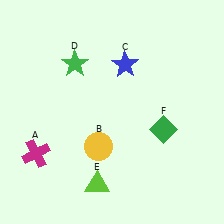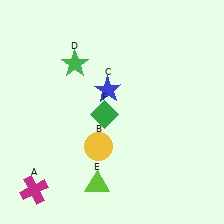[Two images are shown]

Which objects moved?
The objects that moved are: the magenta cross (A), the blue star (C), the green diamond (F).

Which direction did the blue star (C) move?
The blue star (C) moved down.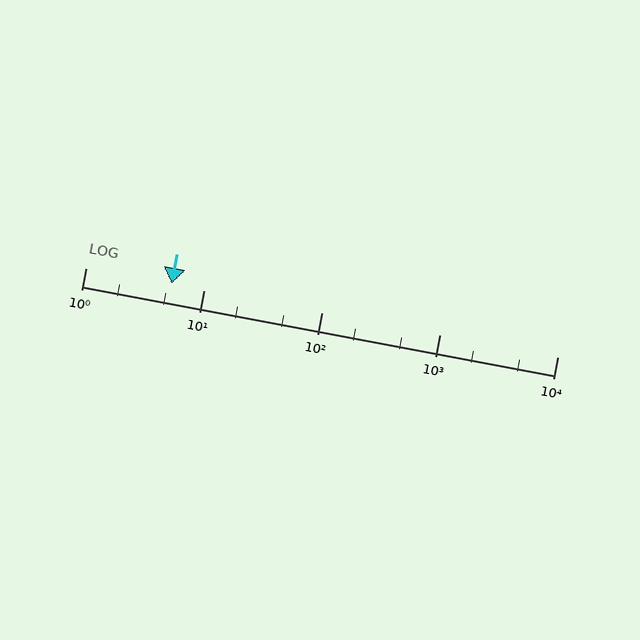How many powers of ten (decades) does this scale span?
The scale spans 4 decades, from 1 to 10000.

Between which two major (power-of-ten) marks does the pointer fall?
The pointer is between 1 and 10.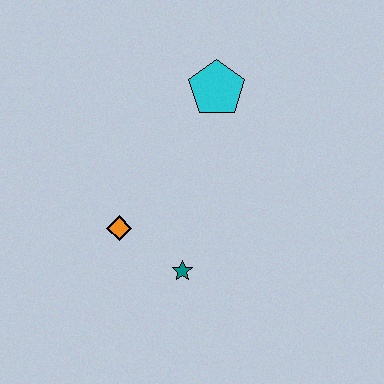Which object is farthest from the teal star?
The cyan pentagon is farthest from the teal star.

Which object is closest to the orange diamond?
The teal star is closest to the orange diamond.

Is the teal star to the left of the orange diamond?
No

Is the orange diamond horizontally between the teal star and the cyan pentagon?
No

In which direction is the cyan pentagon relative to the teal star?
The cyan pentagon is above the teal star.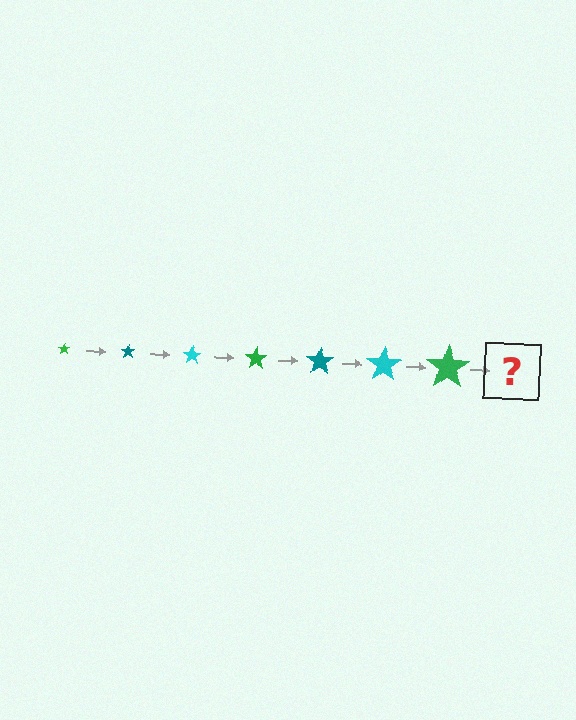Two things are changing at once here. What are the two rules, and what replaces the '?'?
The two rules are that the star grows larger each step and the color cycles through green, teal, and cyan. The '?' should be a teal star, larger than the previous one.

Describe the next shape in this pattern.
It should be a teal star, larger than the previous one.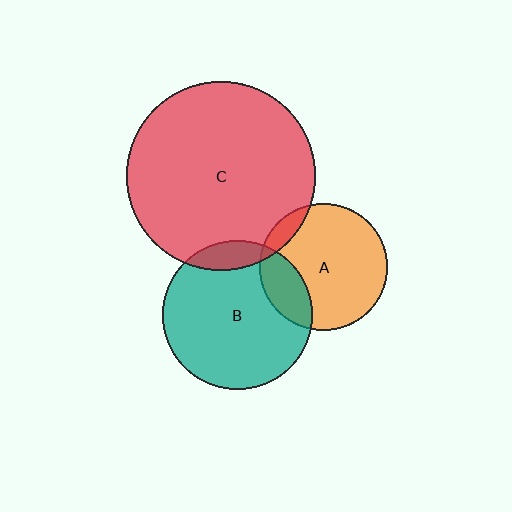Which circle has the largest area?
Circle C (red).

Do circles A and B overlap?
Yes.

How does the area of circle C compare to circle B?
Approximately 1.6 times.